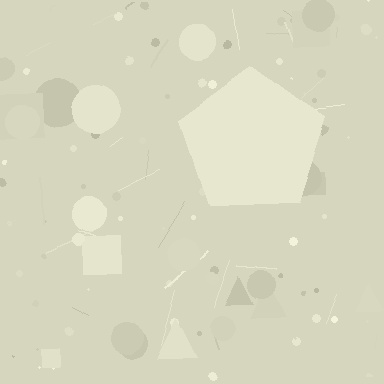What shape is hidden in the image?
A pentagon is hidden in the image.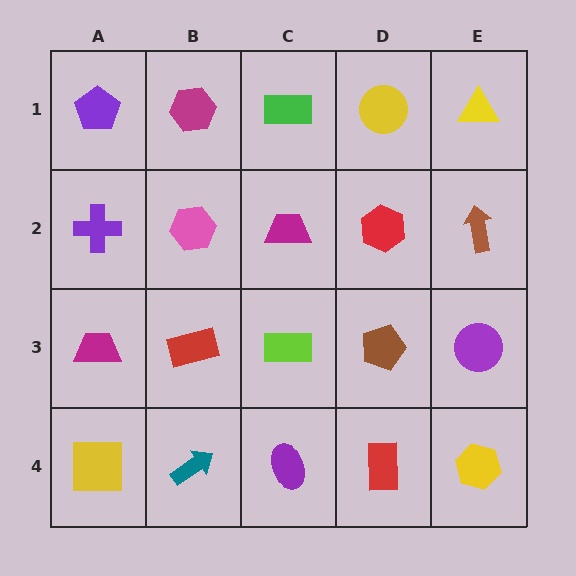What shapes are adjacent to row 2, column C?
A green rectangle (row 1, column C), a lime rectangle (row 3, column C), a pink hexagon (row 2, column B), a red hexagon (row 2, column D).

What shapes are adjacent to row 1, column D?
A red hexagon (row 2, column D), a green rectangle (row 1, column C), a yellow triangle (row 1, column E).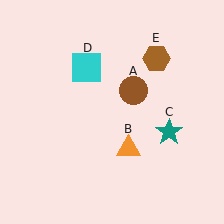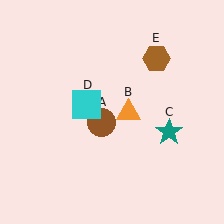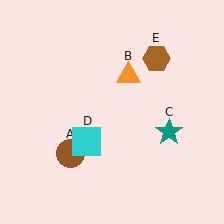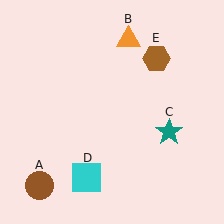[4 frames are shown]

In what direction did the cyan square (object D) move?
The cyan square (object D) moved down.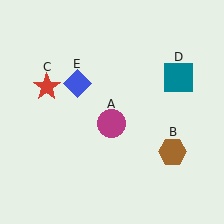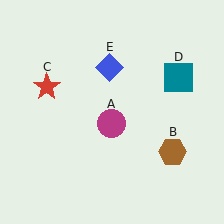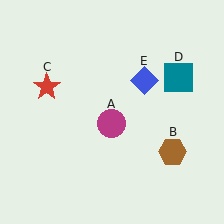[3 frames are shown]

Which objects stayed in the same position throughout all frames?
Magenta circle (object A) and brown hexagon (object B) and red star (object C) and teal square (object D) remained stationary.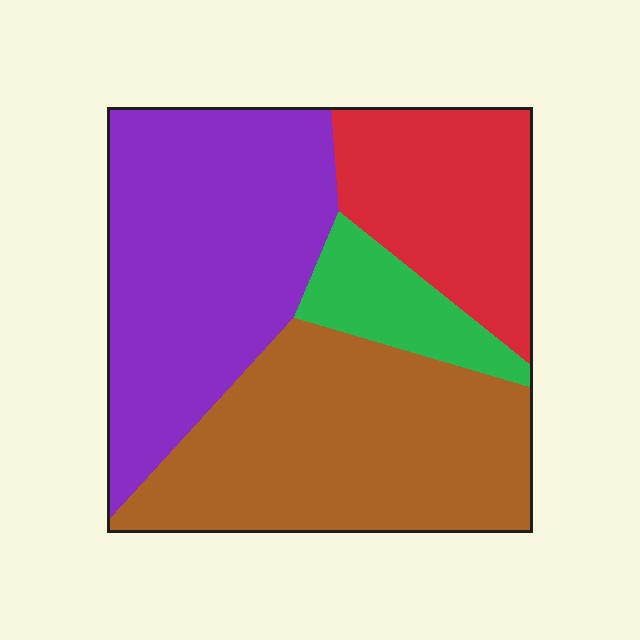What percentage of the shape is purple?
Purple takes up about three eighths (3/8) of the shape.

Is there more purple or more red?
Purple.